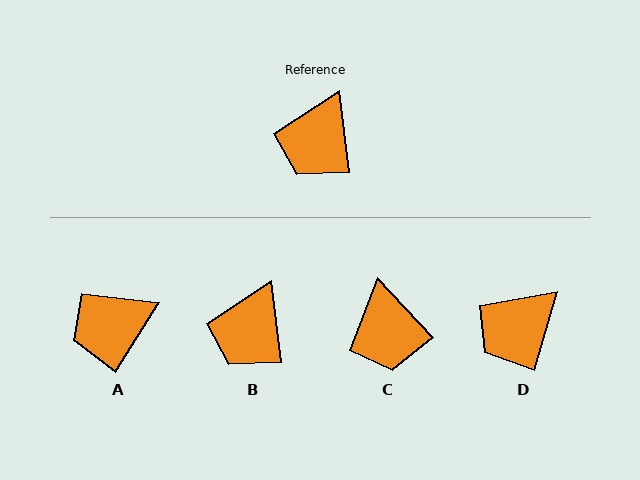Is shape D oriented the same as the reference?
No, it is off by about 23 degrees.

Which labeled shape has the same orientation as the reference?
B.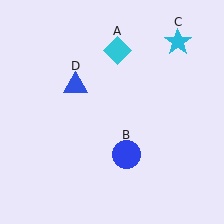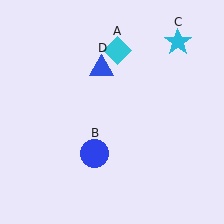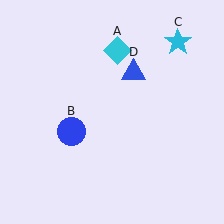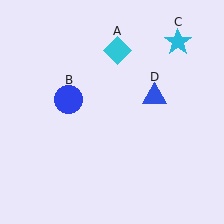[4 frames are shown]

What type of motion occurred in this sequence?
The blue circle (object B), blue triangle (object D) rotated clockwise around the center of the scene.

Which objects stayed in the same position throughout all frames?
Cyan diamond (object A) and cyan star (object C) remained stationary.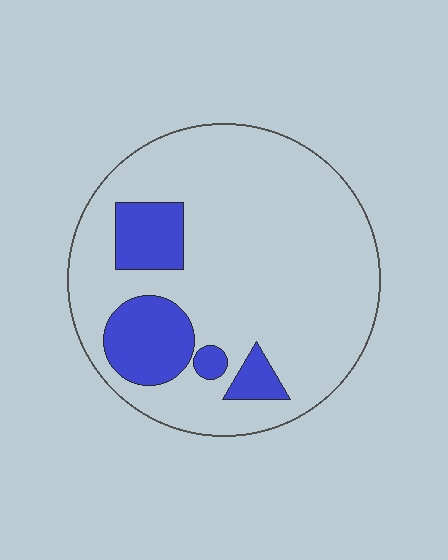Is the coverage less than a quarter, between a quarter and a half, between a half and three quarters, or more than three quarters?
Less than a quarter.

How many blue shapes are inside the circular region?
4.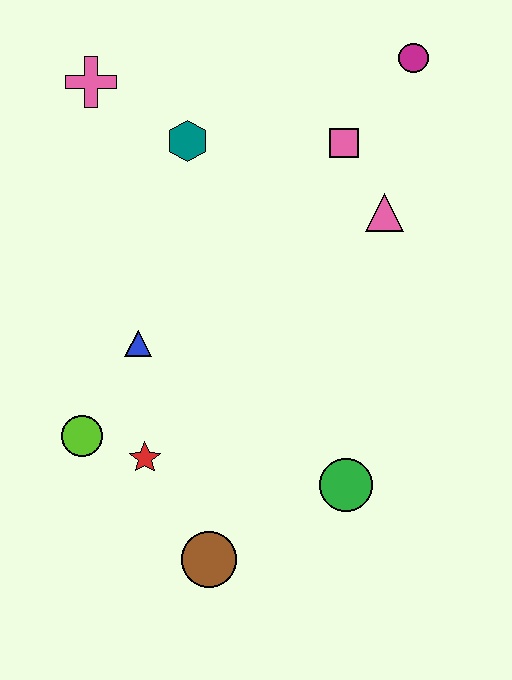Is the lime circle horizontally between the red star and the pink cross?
No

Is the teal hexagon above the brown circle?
Yes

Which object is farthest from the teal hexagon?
The brown circle is farthest from the teal hexagon.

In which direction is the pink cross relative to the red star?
The pink cross is above the red star.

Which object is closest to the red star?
The lime circle is closest to the red star.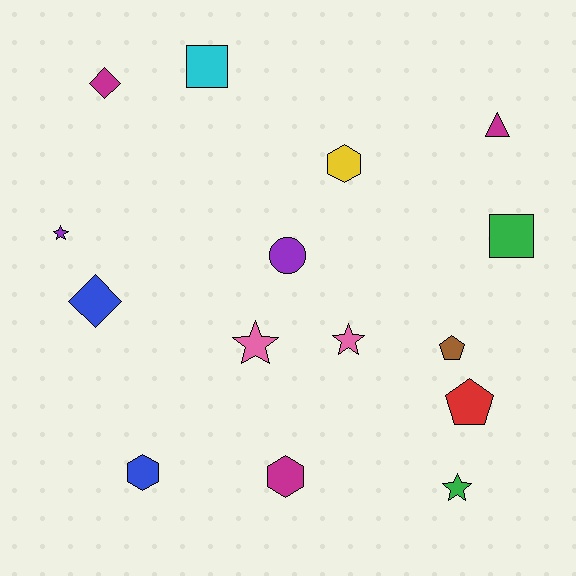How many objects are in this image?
There are 15 objects.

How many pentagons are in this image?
There are 2 pentagons.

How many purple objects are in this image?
There are 2 purple objects.